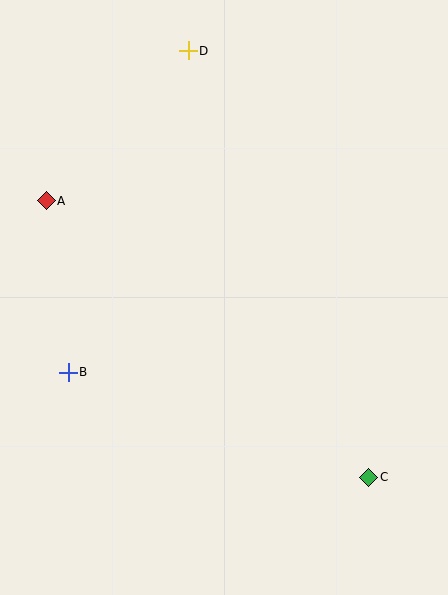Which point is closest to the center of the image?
Point B at (68, 372) is closest to the center.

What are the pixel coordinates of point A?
Point A is at (46, 201).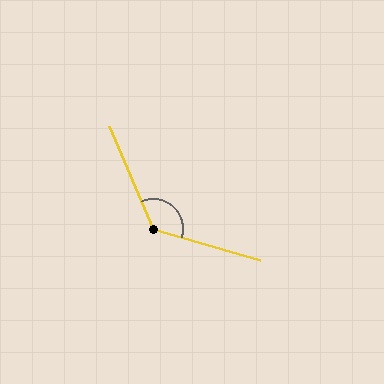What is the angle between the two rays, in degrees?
Approximately 130 degrees.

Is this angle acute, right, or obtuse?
It is obtuse.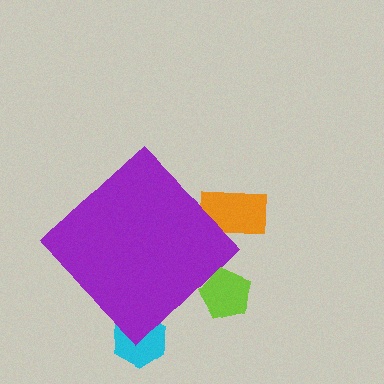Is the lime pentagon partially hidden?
Yes, the lime pentagon is partially hidden behind the purple diamond.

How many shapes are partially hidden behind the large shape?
3 shapes are partially hidden.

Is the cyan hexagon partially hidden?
Yes, the cyan hexagon is partially hidden behind the purple diamond.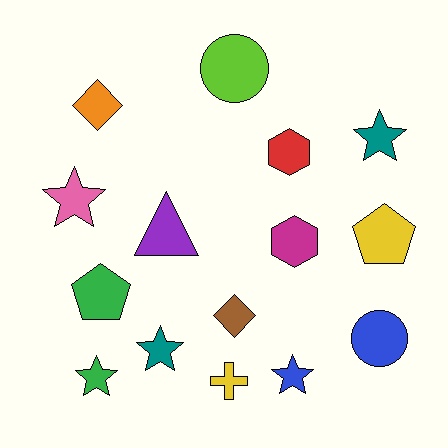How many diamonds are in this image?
There are 2 diamonds.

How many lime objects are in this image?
There is 1 lime object.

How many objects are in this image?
There are 15 objects.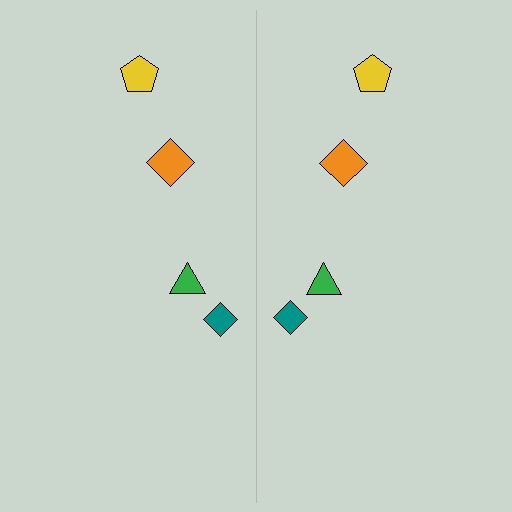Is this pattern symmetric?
Yes, this pattern has bilateral (reflection) symmetry.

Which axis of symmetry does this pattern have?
The pattern has a vertical axis of symmetry running through the center of the image.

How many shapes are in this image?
There are 8 shapes in this image.